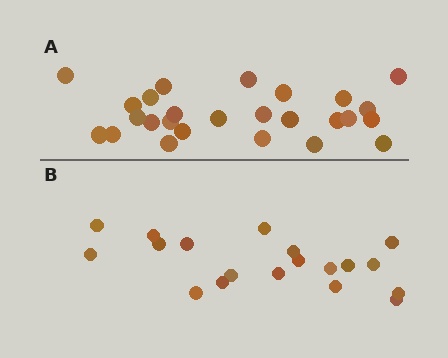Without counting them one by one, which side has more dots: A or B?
Region A (the top region) has more dots.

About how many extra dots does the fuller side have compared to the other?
Region A has roughly 8 or so more dots than region B.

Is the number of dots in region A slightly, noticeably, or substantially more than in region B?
Region A has noticeably more, but not dramatically so. The ratio is roughly 1.4 to 1.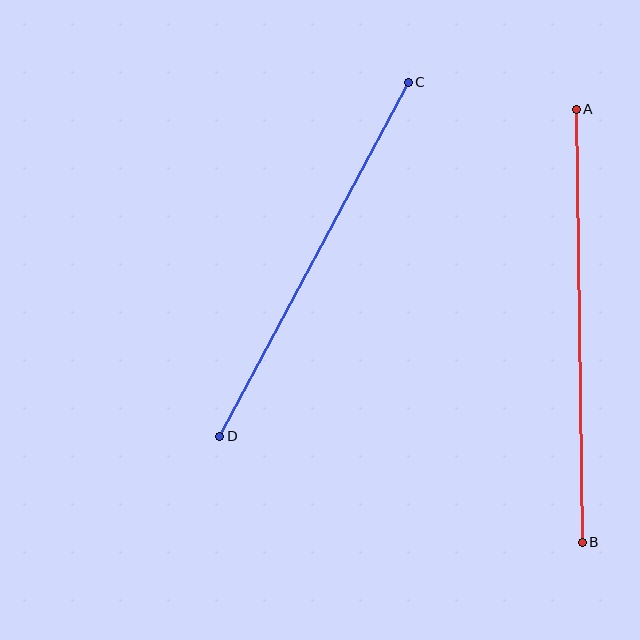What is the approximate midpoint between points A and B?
The midpoint is at approximately (579, 326) pixels.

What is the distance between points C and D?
The distance is approximately 402 pixels.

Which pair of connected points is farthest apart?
Points A and B are farthest apart.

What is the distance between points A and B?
The distance is approximately 433 pixels.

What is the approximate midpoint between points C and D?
The midpoint is at approximately (314, 259) pixels.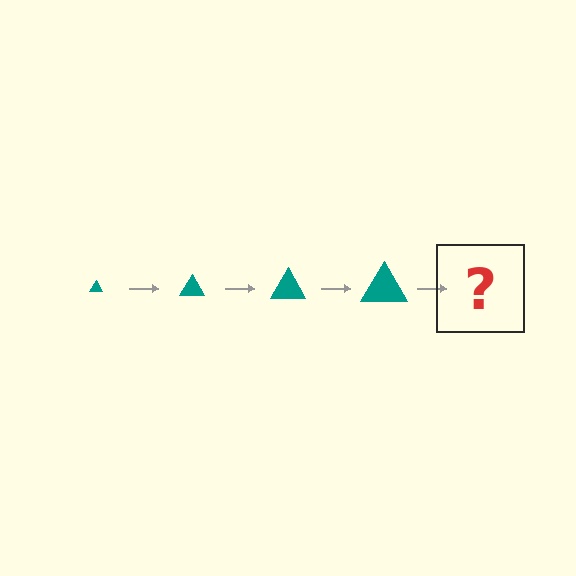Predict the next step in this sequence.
The next step is a teal triangle, larger than the previous one.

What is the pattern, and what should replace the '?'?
The pattern is that the triangle gets progressively larger each step. The '?' should be a teal triangle, larger than the previous one.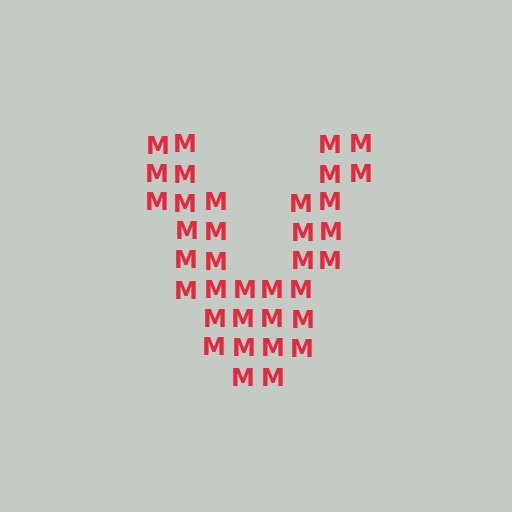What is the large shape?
The large shape is the letter V.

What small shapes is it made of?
It is made of small letter M's.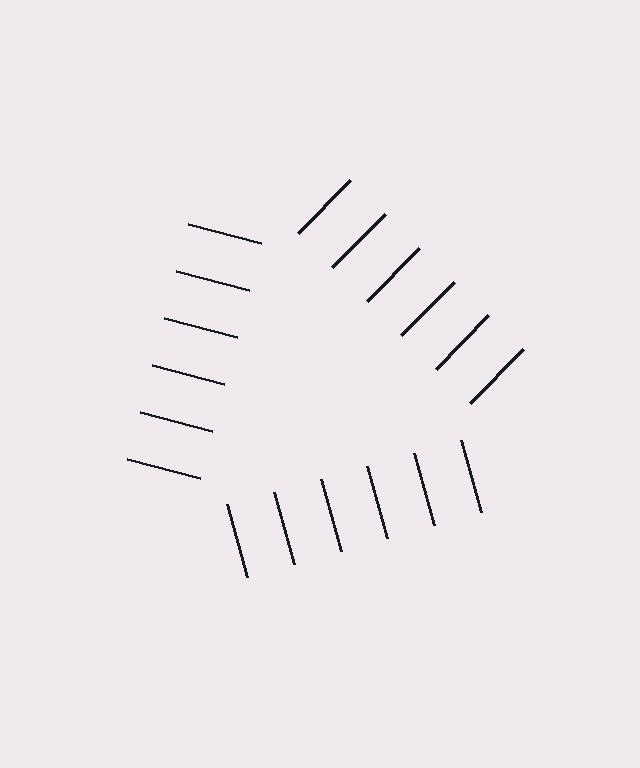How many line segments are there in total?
18 — 6 along each of the 3 edges.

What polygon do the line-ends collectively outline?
An illusory triangle — the line segments terminate on its edges but no continuous stroke is drawn.